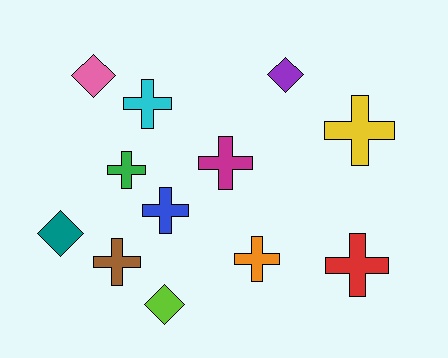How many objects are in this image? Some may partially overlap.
There are 12 objects.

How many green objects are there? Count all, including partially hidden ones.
There is 1 green object.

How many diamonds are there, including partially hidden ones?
There are 4 diamonds.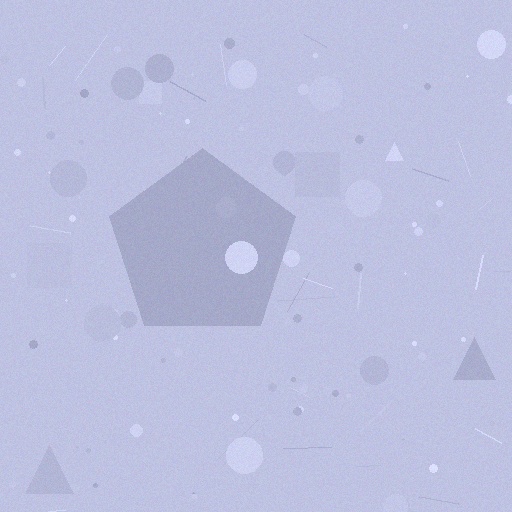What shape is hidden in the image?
A pentagon is hidden in the image.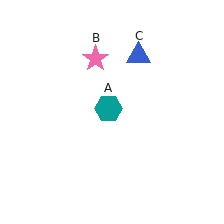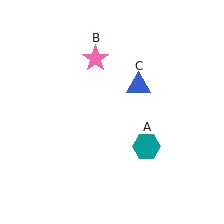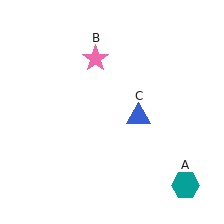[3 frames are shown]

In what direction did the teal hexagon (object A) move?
The teal hexagon (object A) moved down and to the right.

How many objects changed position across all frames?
2 objects changed position: teal hexagon (object A), blue triangle (object C).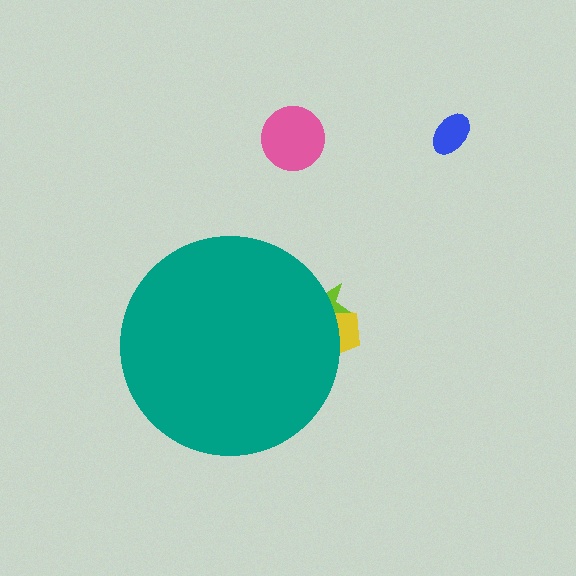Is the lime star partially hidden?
Yes, the lime star is partially hidden behind the teal circle.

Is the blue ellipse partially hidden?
No, the blue ellipse is fully visible.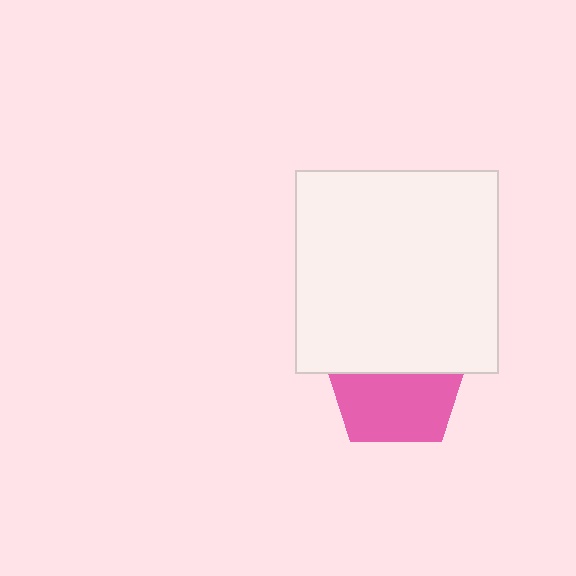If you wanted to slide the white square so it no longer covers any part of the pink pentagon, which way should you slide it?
Slide it up — that is the most direct way to separate the two shapes.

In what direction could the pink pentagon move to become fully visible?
The pink pentagon could move down. That would shift it out from behind the white square entirely.